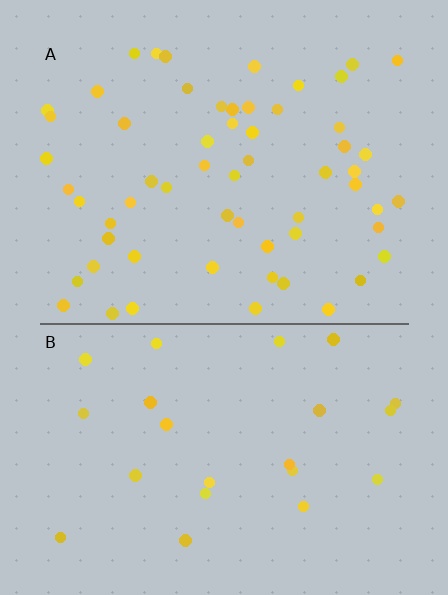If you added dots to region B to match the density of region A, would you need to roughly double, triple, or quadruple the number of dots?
Approximately double.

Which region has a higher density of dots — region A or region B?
A (the top).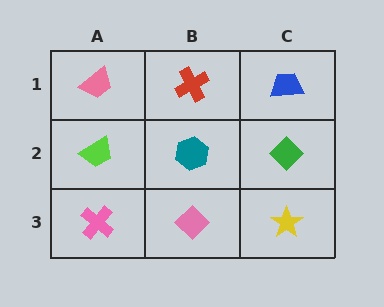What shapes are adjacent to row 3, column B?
A teal hexagon (row 2, column B), a pink cross (row 3, column A), a yellow star (row 3, column C).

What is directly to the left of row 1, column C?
A red cross.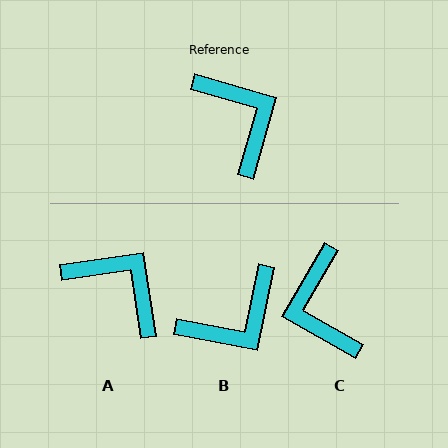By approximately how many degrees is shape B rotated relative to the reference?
Approximately 85 degrees clockwise.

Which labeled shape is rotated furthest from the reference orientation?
C, about 166 degrees away.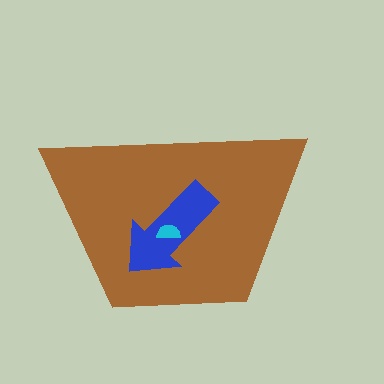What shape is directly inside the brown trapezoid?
The blue arrow.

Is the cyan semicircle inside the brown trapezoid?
Yes.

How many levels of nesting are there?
3.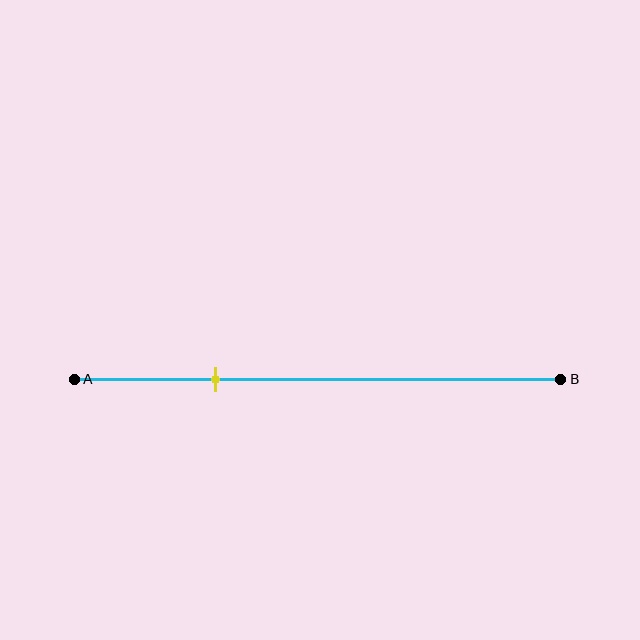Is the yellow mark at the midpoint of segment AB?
No, the mark is at about 30% from A, not at the 50% midpoint.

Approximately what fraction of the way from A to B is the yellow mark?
The yellow mark is approximately 30% of the way from A to B.